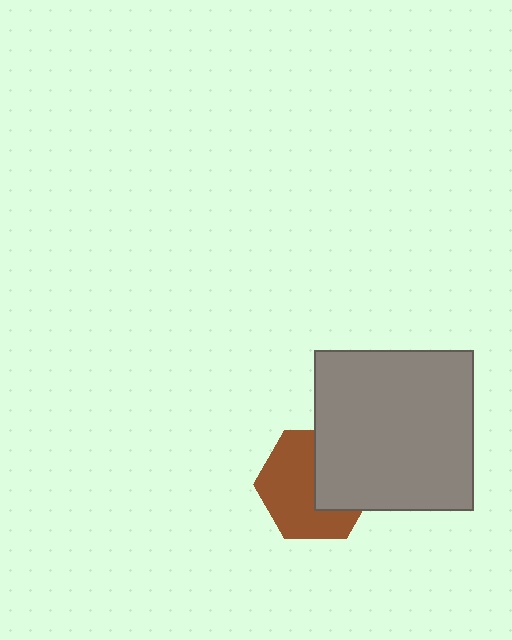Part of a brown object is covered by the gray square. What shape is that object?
It is a hexagon.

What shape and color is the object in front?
The object in front is a gray square.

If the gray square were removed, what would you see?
You would see the complete brown hexagon.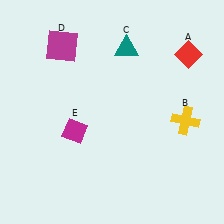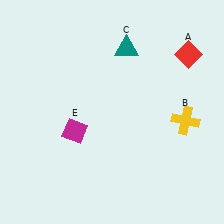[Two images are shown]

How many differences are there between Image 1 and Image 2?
There is 1 difference between the two images.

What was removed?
The magenta square (D) was removed in Image 2.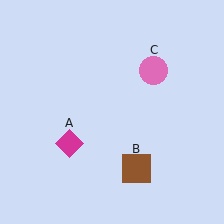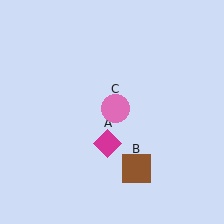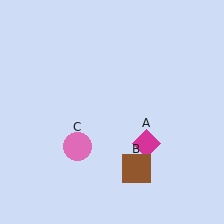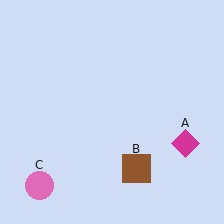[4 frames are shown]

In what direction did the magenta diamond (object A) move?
The magenta diamond (object A) moved right.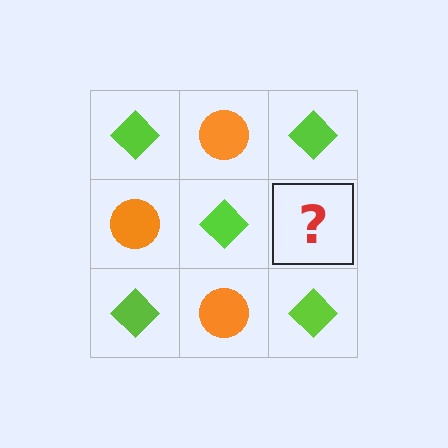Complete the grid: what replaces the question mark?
The question mark should be replaced with an orange circle.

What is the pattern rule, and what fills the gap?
The rule is that it alternates lime diamond and orange circle in a checkerboard pattern. The gap should be filled with an orange circle.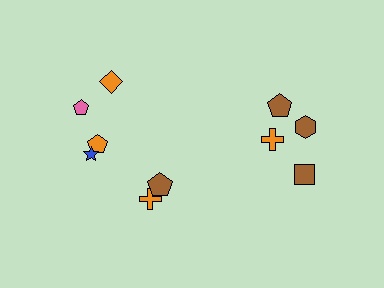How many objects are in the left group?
There are 6 objects.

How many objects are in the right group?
There are 4 objects.